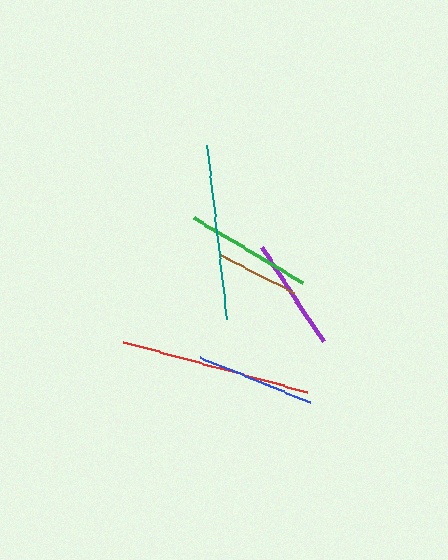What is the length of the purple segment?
The purple segment is approximately 113 pixels long.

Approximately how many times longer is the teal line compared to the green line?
The teal line is approximately 1.4 times the length of the green line.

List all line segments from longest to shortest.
From longest to shortest: red, teal, green, blue, purple, brown.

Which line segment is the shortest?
The brown line is the shortest at approximately 85 pixels.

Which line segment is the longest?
The red line is the longest at approximately 190 pixels.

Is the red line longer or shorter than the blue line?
The red line is longer than the blue line.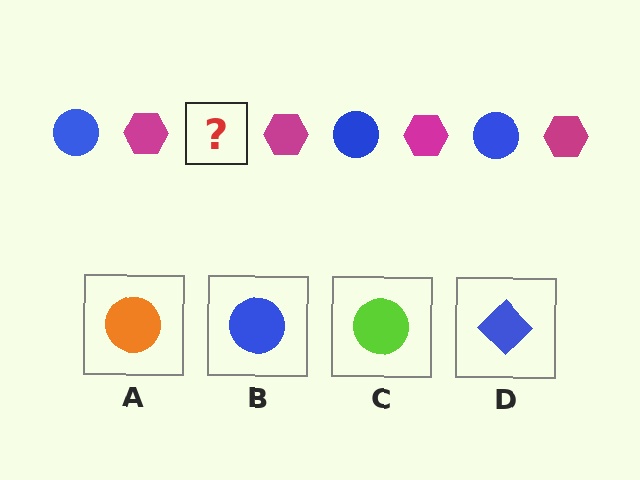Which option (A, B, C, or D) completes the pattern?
B.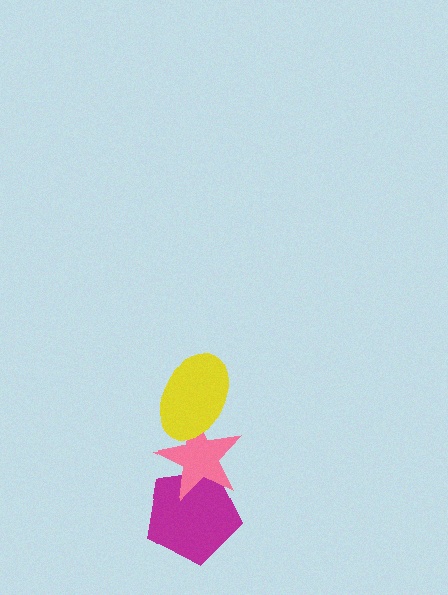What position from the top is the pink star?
The pink star is 2nd from the top.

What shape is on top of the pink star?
The yellow ellipse is on top of the pink star.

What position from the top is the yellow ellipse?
The yellow ellipse is 1st from the top.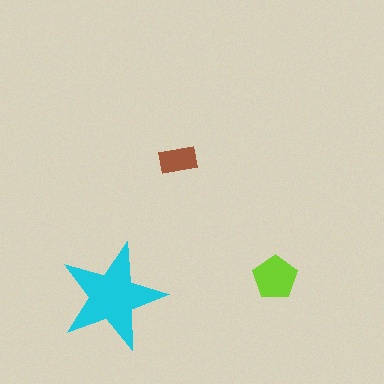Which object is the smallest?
The brown rectangle.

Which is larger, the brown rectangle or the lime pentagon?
The lime pentagon.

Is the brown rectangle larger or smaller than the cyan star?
Smaller.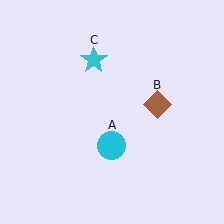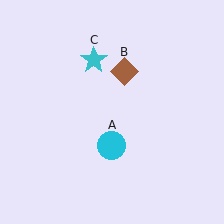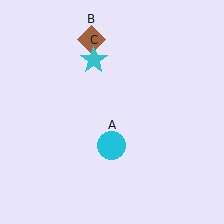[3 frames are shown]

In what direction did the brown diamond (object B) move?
The brown diamond (object B) moved up and to the left.